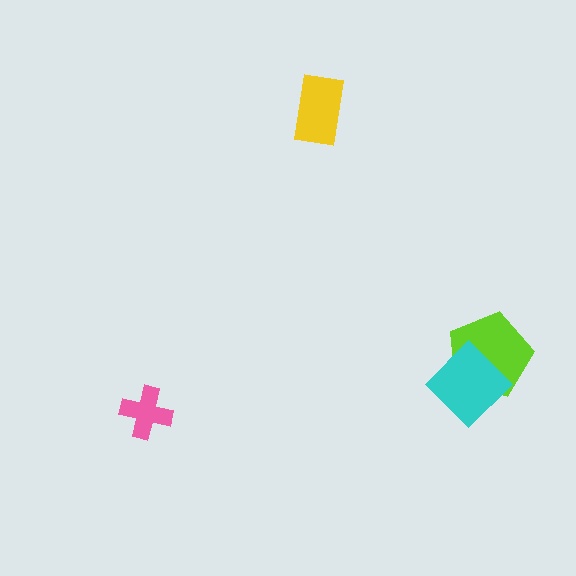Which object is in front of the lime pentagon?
The cyan diamond is in front of the lime pentagon.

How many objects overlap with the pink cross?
0 objects overlap with the pink cross.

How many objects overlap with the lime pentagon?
1 object overlaps with the lime pentagon.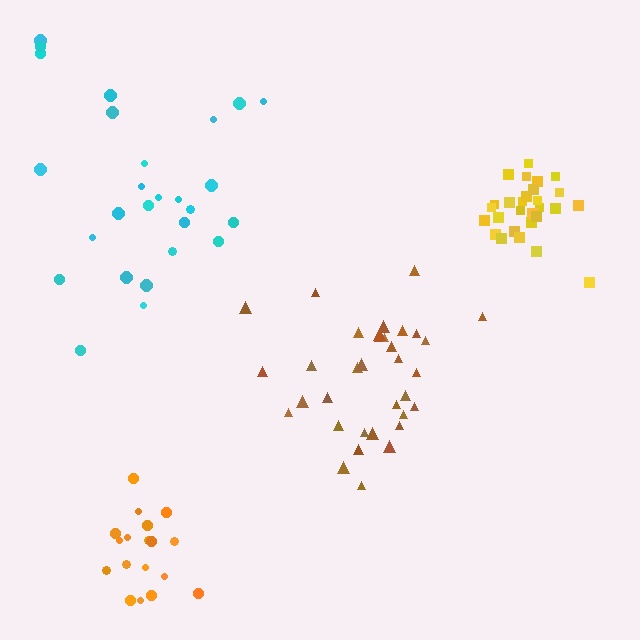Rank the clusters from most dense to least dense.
yellow, orange, brown, cyan.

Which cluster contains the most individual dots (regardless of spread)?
Brown (34).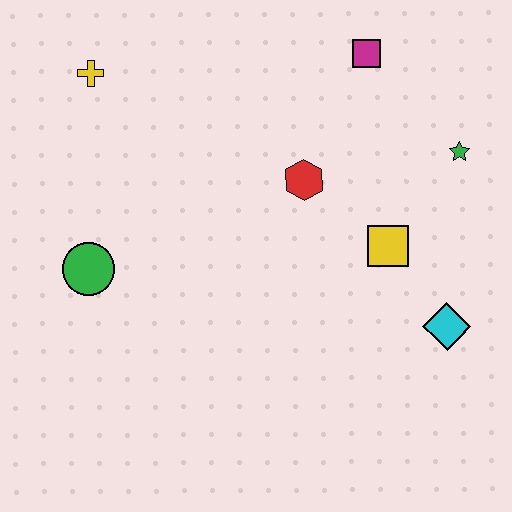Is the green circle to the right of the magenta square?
No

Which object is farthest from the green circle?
The green star is farthest from the green circle.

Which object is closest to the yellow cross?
The green circle is closest to the yellow cross.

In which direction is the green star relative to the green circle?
The green star is to the right of the green circle.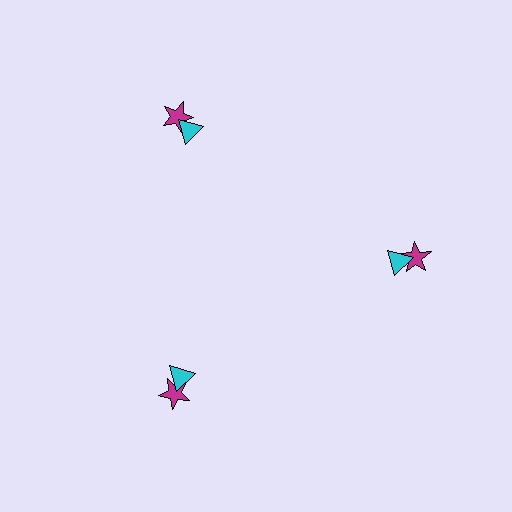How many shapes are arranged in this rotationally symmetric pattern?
There are 6 shapes, arranged in 3 groups of 2.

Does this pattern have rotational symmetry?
Yes, this pattern has 3-fold rotational symmetry. It looks the same after rotating 120 degrees around the center.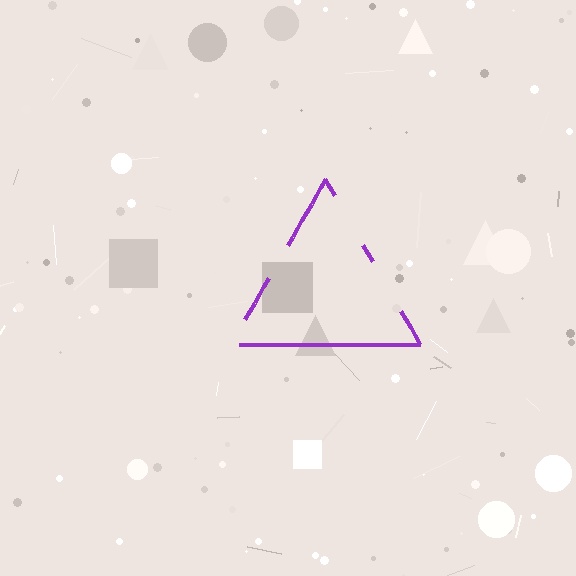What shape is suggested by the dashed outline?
The dashed outline suggests a triangle.